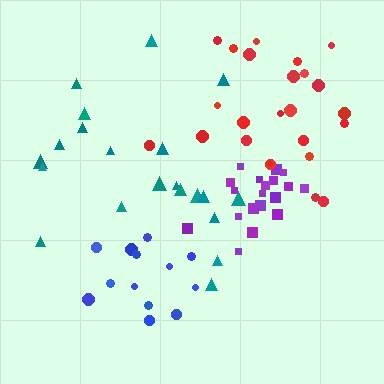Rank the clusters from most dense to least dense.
purple, blue, red, teal.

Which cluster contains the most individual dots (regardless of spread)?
Red (25).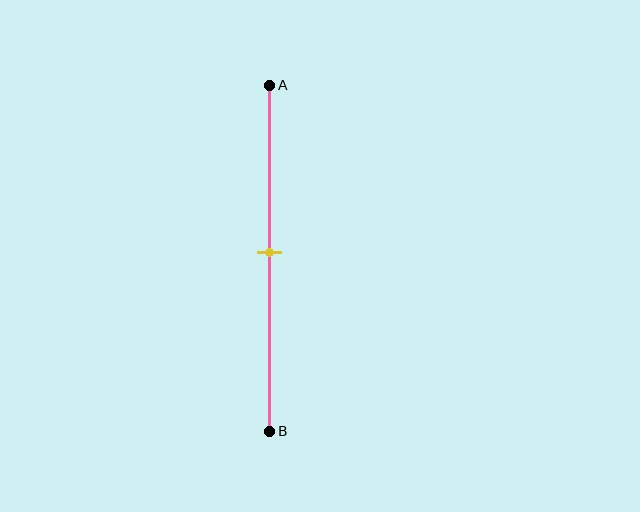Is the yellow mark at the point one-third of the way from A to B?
No, the mark is at about 50% from A, not at the 33% one-third point.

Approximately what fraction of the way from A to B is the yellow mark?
The yellow mark is approximately 50% of the way from A to B.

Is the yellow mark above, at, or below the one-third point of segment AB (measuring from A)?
The yellow mark is below the one-third point of segment AB.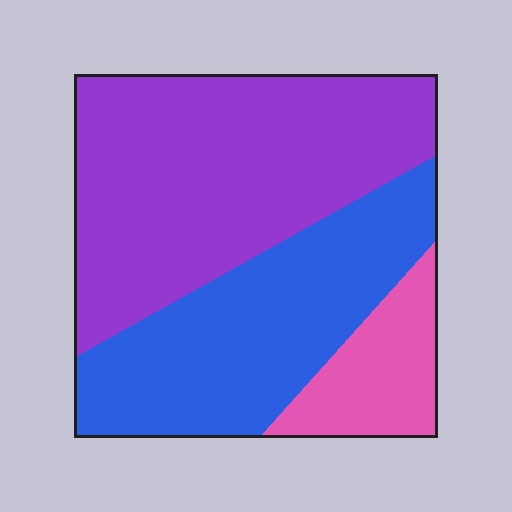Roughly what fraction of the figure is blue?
Blue takes up about three eighths (3/8) of the figure.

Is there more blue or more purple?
Purple.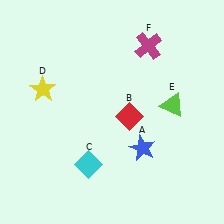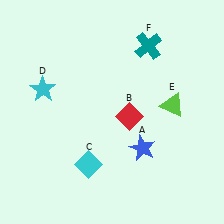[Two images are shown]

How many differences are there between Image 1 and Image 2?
There are 2 differences between the two images.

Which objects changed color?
D changed from yellow to cyan. F changed from magenta to teal.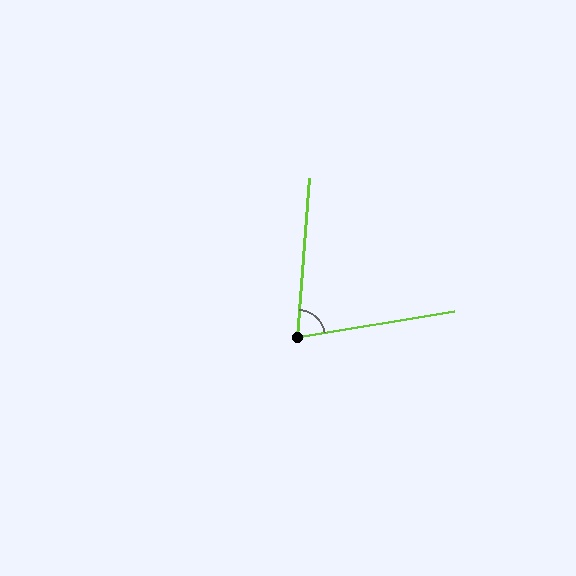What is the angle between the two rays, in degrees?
Approximately 76 degrees.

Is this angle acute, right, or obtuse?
It is acute.